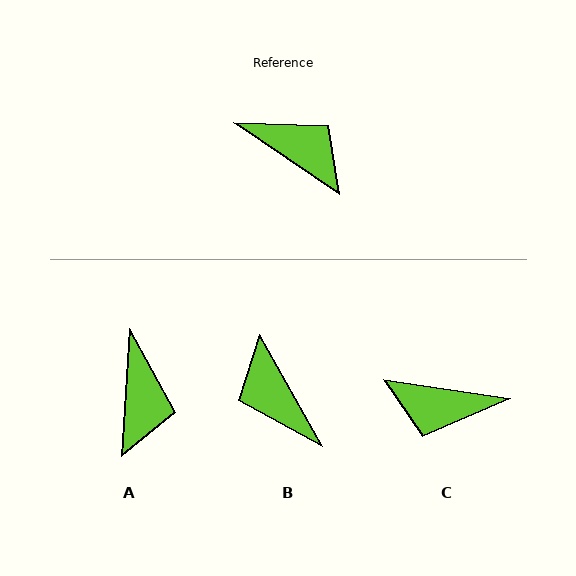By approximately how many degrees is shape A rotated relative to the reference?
Approximately 60 degrees clockwise.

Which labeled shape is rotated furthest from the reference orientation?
C, about 155 degrees away.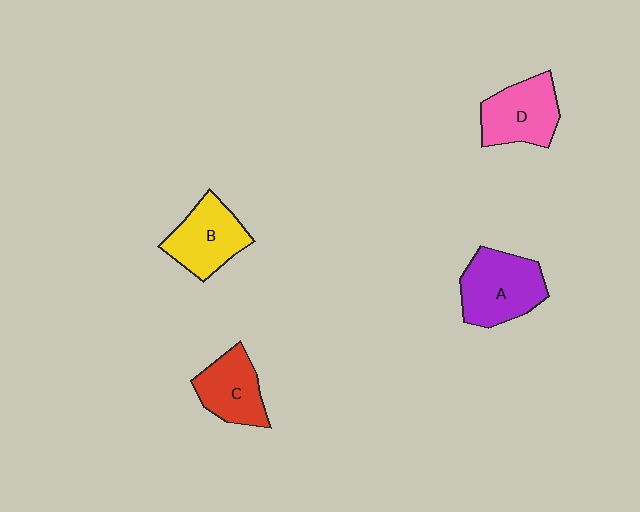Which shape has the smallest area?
Shape C (red).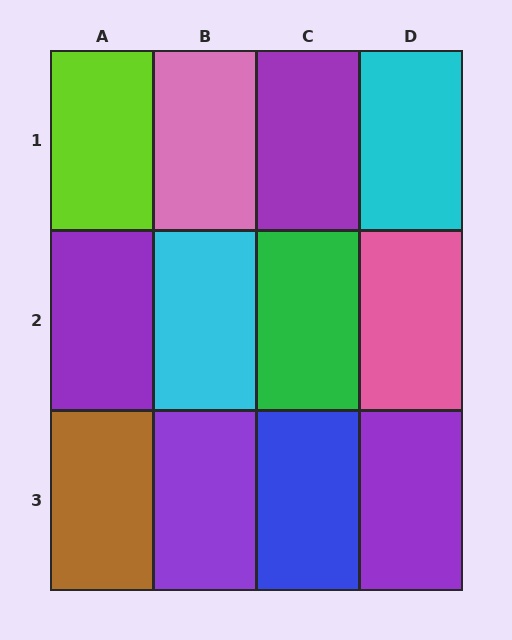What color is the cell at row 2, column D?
Pink.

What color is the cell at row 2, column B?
Cyan.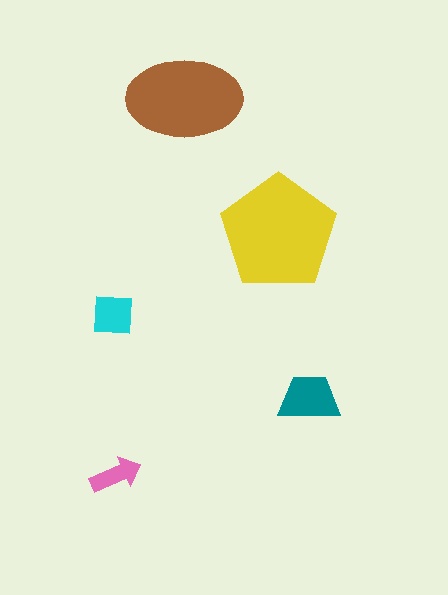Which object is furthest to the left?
The cyan square is leftmost.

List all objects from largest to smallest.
The yellow pentagon, the brown ellipse, the teal trapezoid, the cyan square, the pink arrow.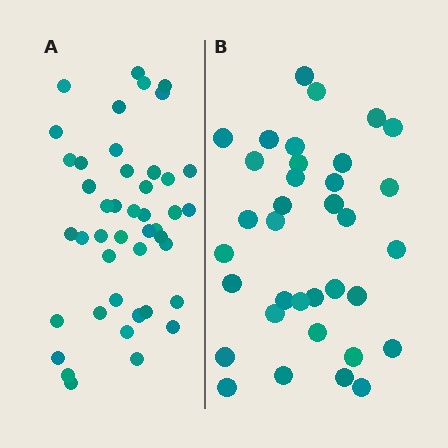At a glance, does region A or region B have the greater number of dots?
Region A (the left region) has more dots.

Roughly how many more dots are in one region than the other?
Region A has roughly 8 or so more dots than region B.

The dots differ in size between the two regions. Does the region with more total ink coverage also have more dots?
No. Region B has more total ink coverage because its dots are larger, but region A actually contains more individual dots. Total area can be misleading — the number of items is what matters here.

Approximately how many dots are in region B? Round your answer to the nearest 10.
About 40 dots. (The exact count is 35, which rounds to 40.)